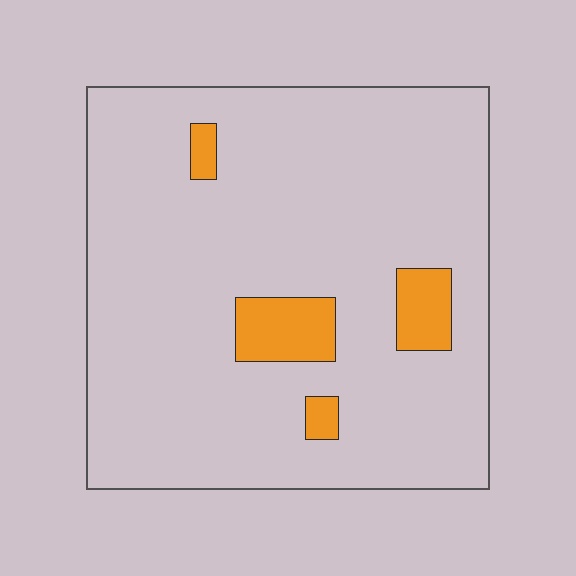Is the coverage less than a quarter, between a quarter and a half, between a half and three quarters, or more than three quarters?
Less than a quarter.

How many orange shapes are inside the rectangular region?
4.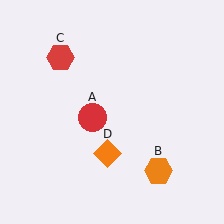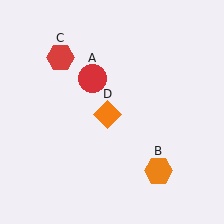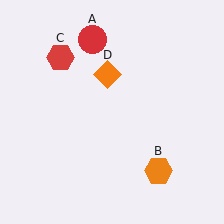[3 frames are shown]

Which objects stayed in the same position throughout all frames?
Orange hexagon (object B) and red hexagon (object C) remained stationary.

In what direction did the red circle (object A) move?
The red circle (object A) moved up.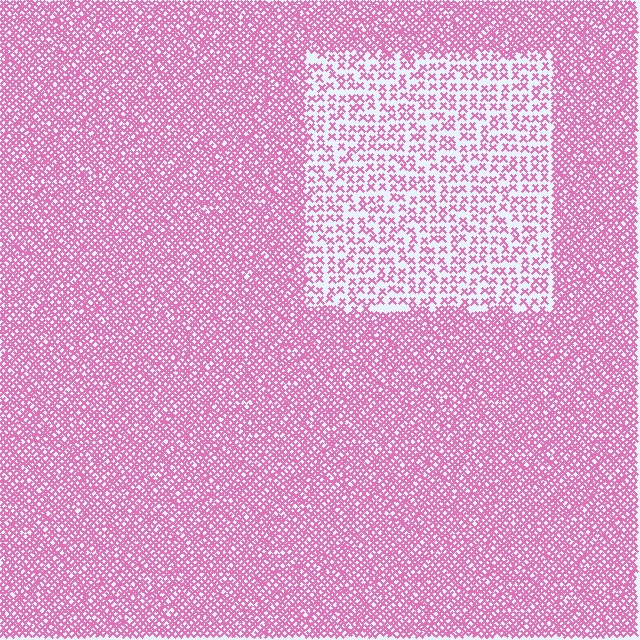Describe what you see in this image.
The image contains small pink elements arranged at two different densities. A rectangle-shaped region is visible where the elements are less densely packed than the surrounding area.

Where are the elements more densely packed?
The elements are more densely packed outside the rectangle boundary.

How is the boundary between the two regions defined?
The boundary is defined by a change in element density (approximately 2.5x ratio). All elements are the same color, size, and shape.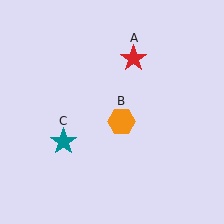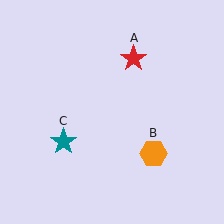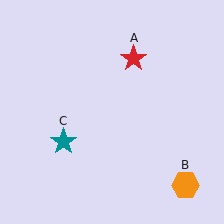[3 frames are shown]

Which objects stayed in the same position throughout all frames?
Red star (object A) and teal star (object C) remained stationary.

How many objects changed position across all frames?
1 object changed position: orange hexagon (object B).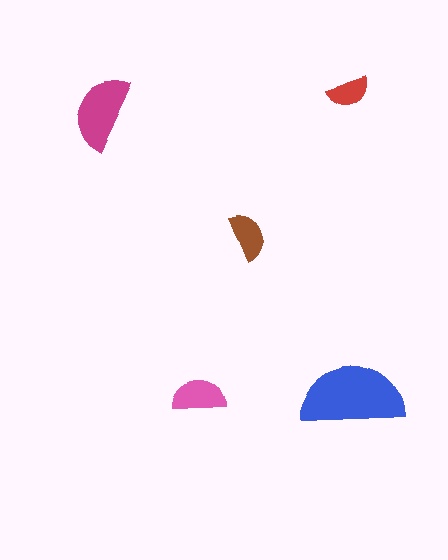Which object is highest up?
The red semicircle is topmost.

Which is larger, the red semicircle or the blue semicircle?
The blue one.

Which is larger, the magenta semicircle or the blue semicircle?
The blue one.